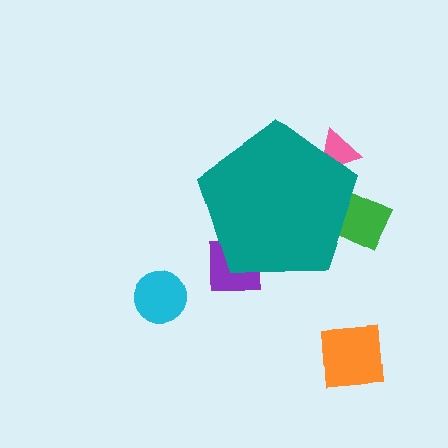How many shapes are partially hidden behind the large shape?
3 shapes are partially hidden.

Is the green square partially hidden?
Yes, the green square is partially hidden behind the teal pentagon.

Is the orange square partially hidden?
No, the orange square is fully visible.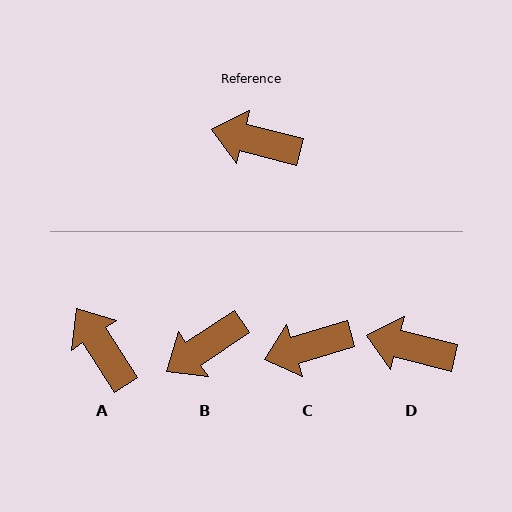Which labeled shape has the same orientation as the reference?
D.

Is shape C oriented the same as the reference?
No, it is off by about 31 degrees.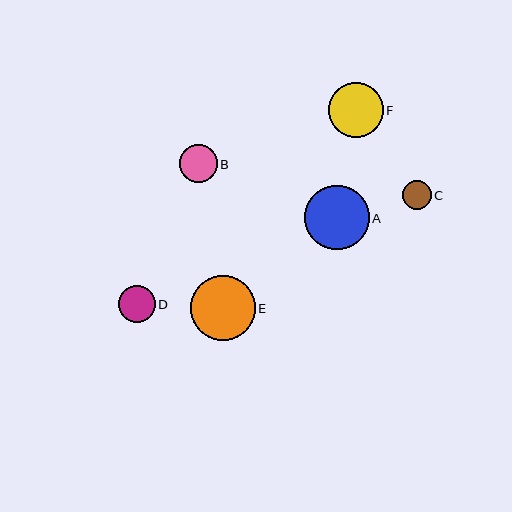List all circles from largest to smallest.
From largest to smallest: E, A, F, B, D, C.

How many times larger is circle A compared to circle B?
Circle A is approximately 1.7 times the size of circle B.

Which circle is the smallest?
Circle C is the smallest with a size of approximately 29 pixels.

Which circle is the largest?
Circle E is the largest with a size of approximately 65 pixels.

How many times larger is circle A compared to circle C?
Circle A is approximately 2.2 times the size of circle C.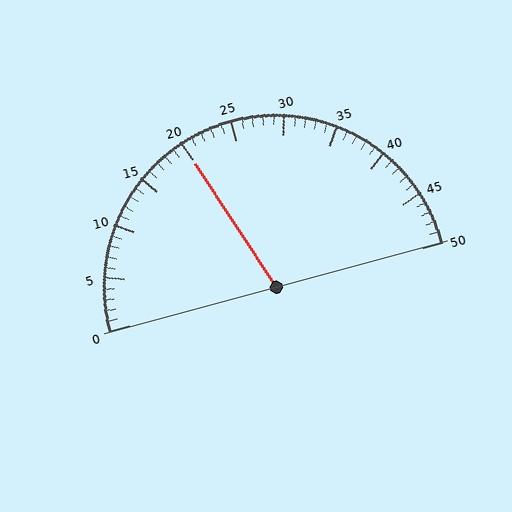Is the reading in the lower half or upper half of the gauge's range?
The reading is in the lower half of the range (0 to 50).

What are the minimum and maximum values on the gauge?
The gauge ranges from 0 to 50.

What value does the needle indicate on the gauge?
The needle indicates approximately 20.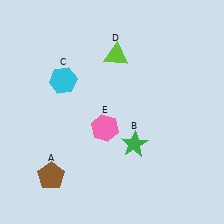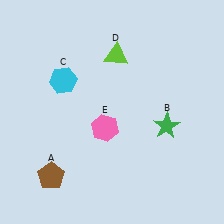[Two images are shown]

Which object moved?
The green star (B) moved right.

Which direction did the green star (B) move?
The green star (B) moved right.